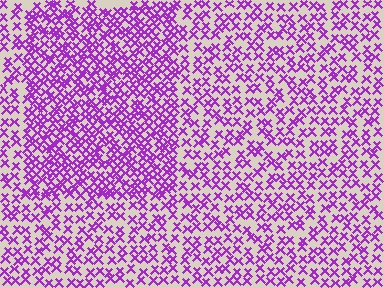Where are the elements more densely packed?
The elements are more densely packed inside the rectangle boundary.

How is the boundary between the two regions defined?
The boundary is defined by a change in element density (approximately 1.7x ratio). All elements are the same color, size, and shape.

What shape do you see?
I see a rectangle.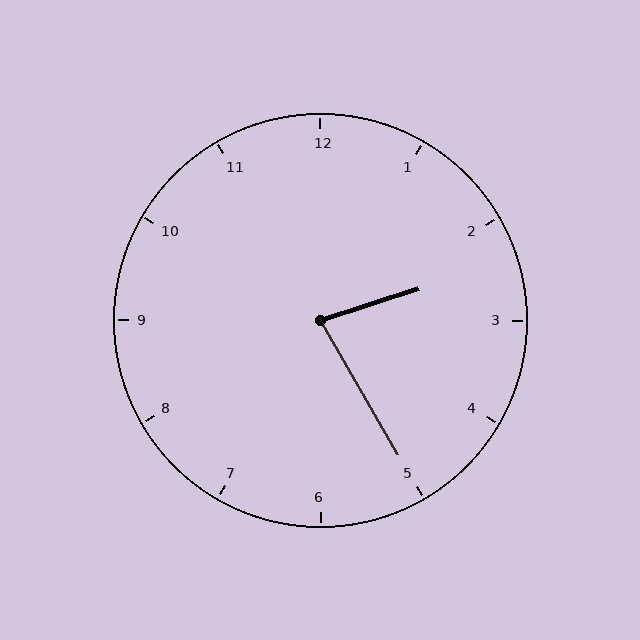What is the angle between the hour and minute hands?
Approximately 78 degrees.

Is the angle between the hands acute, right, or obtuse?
It is acute.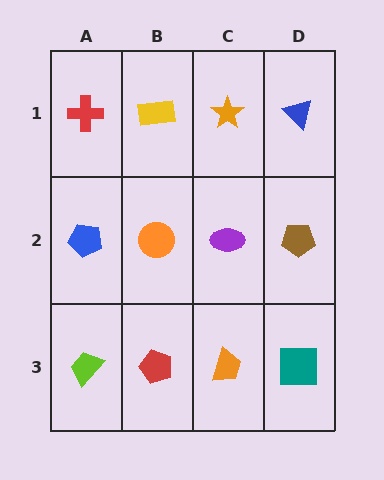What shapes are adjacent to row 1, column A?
A blue pentagon (row 2, column A), a yellow rectangle (row 1, column B).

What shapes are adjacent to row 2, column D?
A blue triangle (row 1, column D), a teal square (row 3, column D), a purple ellipse (row 2, column C).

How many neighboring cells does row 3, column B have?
3.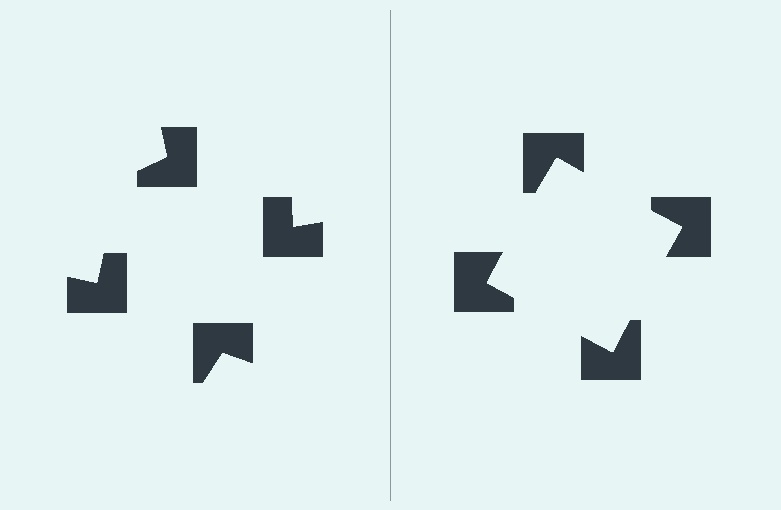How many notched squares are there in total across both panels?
8 — 4 on each side.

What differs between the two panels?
The notched squares are positioned identically on both sides; only the wedge orientations differ. On the right they align to a square; on the left they are misaligned.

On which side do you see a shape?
An illusory square appears on the right side. On the left side the wedge cuts are rotated, so no coherent shape forms.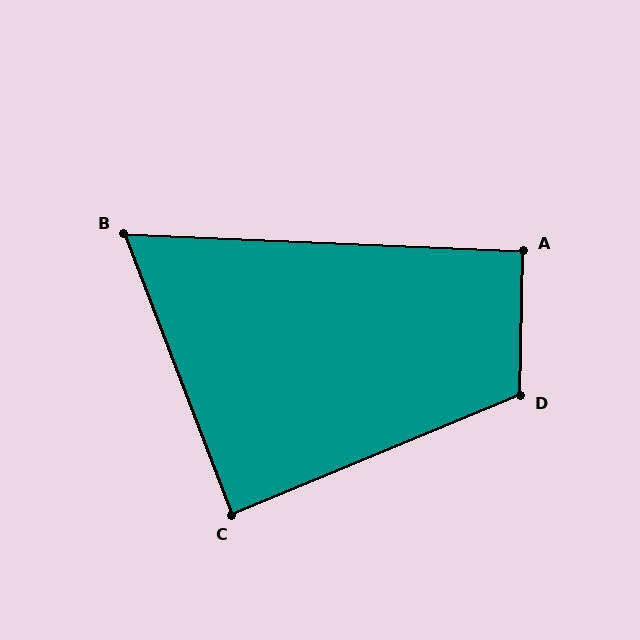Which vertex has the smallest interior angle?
B, at approximately 67 degrees.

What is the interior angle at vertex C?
Approximately 88 degrees (approximately right).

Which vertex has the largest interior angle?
D, at approximately 113 degrees.